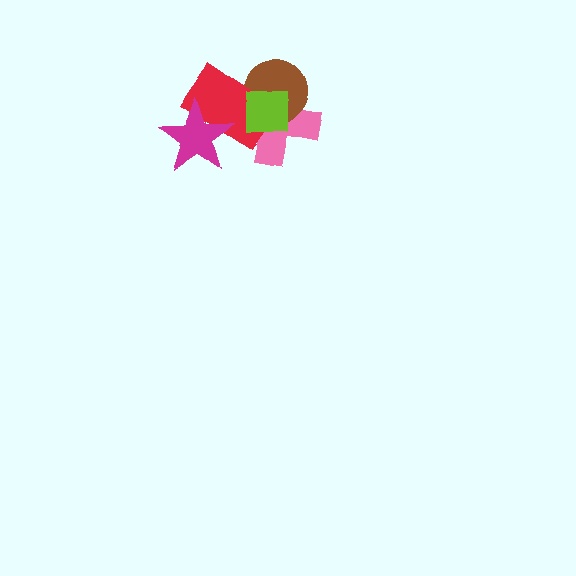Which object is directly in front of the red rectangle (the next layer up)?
The lime square is directly in front of the red rectangle.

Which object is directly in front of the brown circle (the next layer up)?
The red rectangle is directly in front of the brown circle.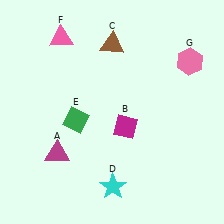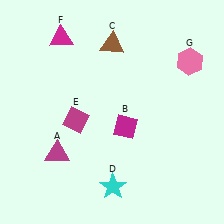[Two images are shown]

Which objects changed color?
E changed from green to magenta. F changed from pink to magenta.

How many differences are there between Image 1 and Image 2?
There are 2 differences between the two images.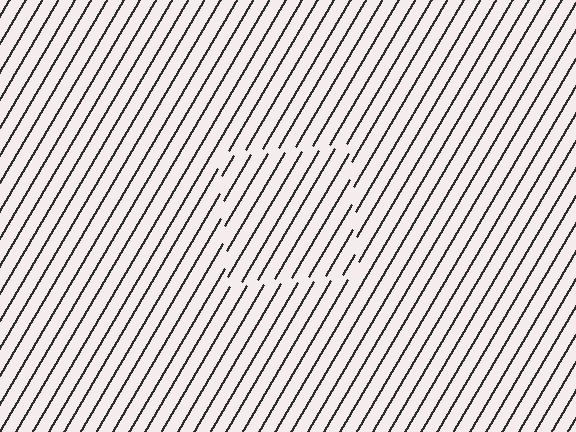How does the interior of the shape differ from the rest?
The interior of the shape contains the same grating, shifted by half a period — the contour is defined by the phase discontinuity where line-ends from the inner and outer gratings abut.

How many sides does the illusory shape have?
4 sides — the line-ends trace a square.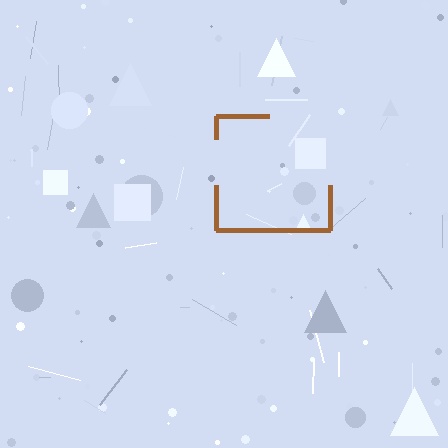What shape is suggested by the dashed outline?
The dashed outline suggests a square.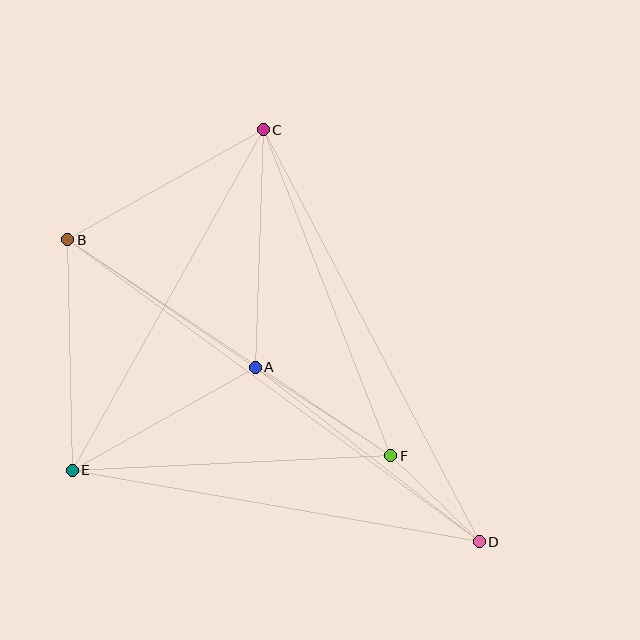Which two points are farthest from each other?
Points B and D are farthest from each other.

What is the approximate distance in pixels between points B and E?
The distance between B and E is approximately 230 pixels.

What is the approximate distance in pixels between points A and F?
The distance between A and F is approximately 162 pixels.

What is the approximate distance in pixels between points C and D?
The distance between C and D is approximately 465 pixels.